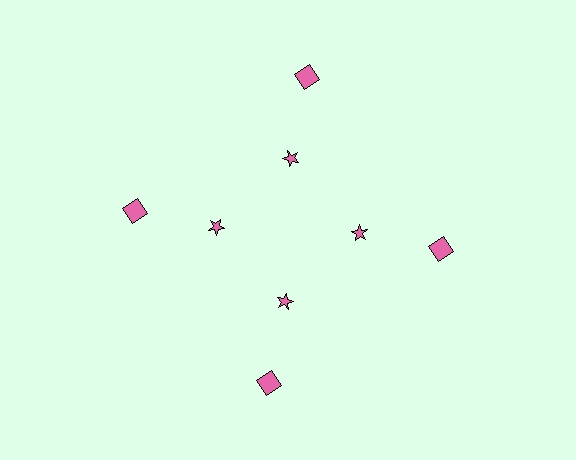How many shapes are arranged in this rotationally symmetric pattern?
There are 8 shapes, arranged in 4 groups of 2.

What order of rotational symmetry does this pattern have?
This pattern has 4-fold rotational symmetry.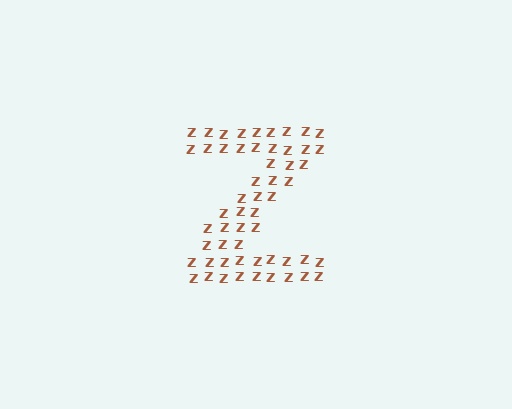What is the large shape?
The large shape is the letter Z.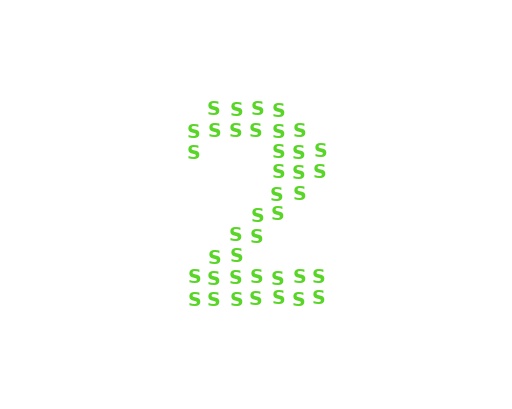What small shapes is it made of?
It is made of small letter S's.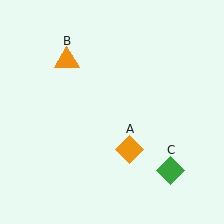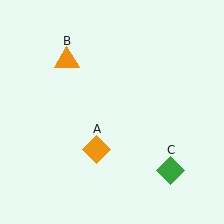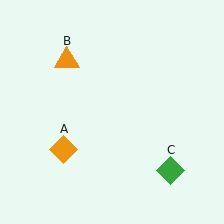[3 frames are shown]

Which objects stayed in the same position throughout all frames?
Orange triangle (object B) and green diamond (object C) remained stationary.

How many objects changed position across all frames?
1 object changed position: orange diamond (object A).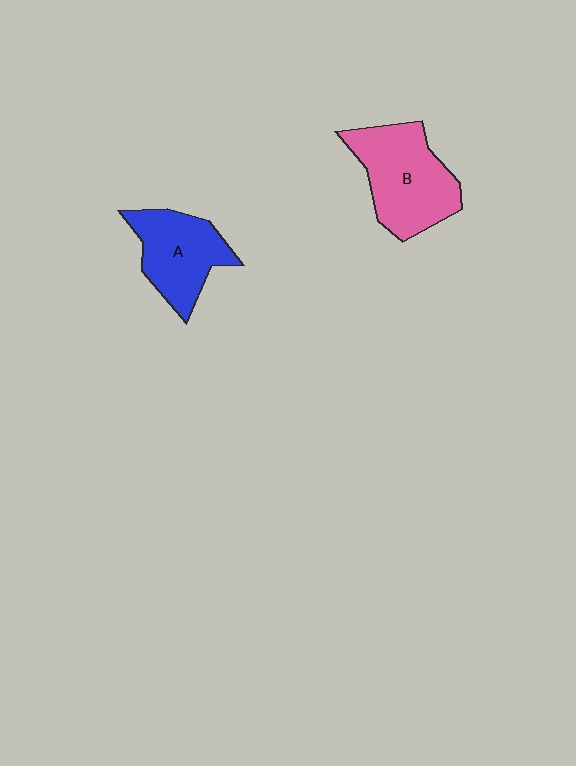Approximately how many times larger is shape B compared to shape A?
Approximately 1.3 times.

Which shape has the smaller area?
Shape A (blue).